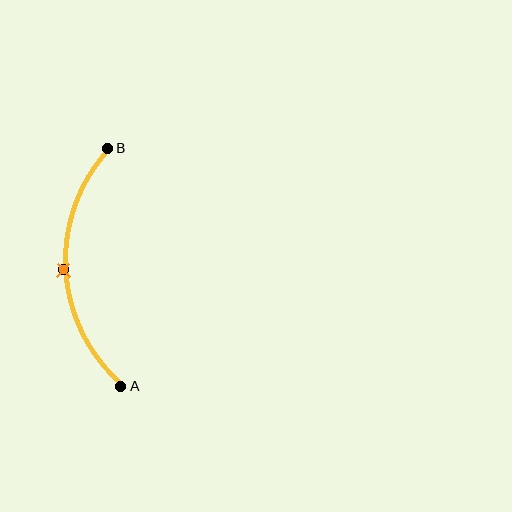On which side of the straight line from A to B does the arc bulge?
The arc bulges to the left of the straight line connecting A and B.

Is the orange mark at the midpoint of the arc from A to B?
Yes. The orange mark lies on the arc at equal arc-length from both A and B — it is the arc midpoint.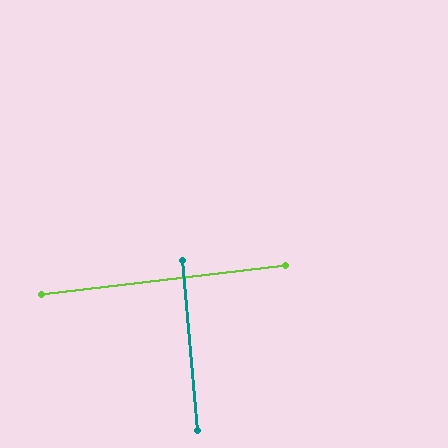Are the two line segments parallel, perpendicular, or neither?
Perpendicular — they meet at approximately 88°.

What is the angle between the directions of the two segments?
Approximately 88 degrees.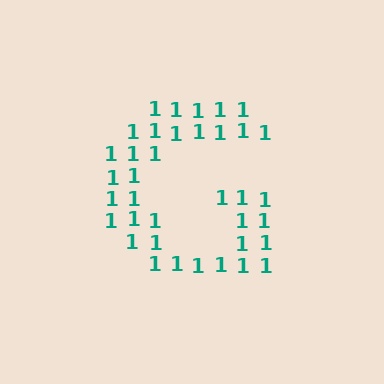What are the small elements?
The small elements are digit 1's.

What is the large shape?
The large shape is the letter G.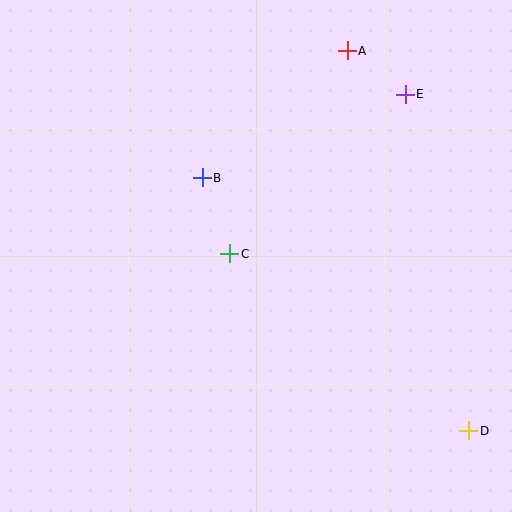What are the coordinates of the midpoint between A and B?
The midpoint between A and B is at (275, 114).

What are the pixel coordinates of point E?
Point E is at (405, 94).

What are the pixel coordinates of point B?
Point B is at (202, 178).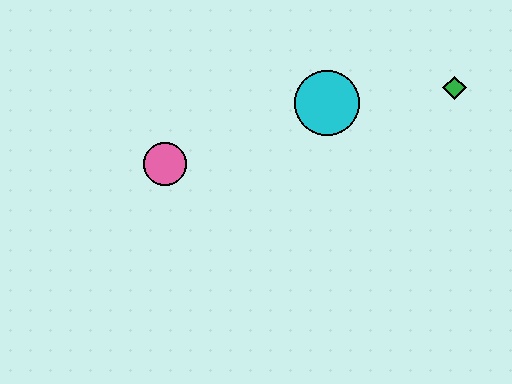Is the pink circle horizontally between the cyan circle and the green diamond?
No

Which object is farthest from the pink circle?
The green diamond is farthest from the pink circle.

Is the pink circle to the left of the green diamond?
Yes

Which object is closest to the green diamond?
The cyan circle is closest to the green diamond.